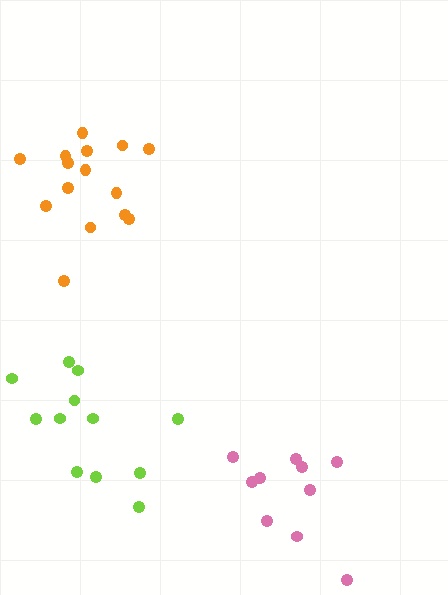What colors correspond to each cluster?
The clusters are colored: lime, orange, pink.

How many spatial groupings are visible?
There are 3 spatial groupings.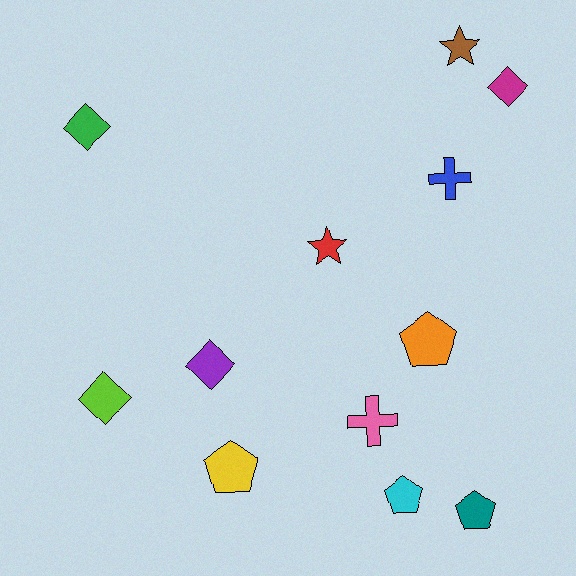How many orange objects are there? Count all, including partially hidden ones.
There is 1 orange object.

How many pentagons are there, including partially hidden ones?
There are 4 pentagons.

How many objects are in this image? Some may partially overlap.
There are 12 objects.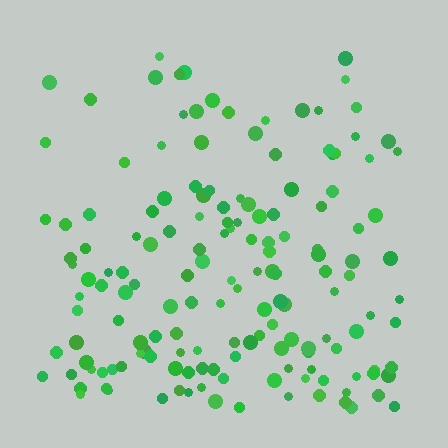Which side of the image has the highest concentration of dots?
The bottom.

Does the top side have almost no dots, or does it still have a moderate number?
Still a moderate number, just noticeably fewer than the bottom.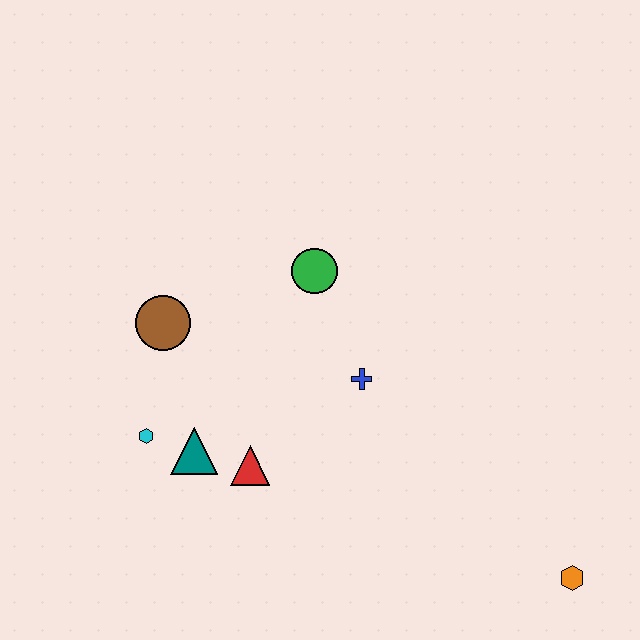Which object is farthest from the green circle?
The orange hexagon is farthest from the green circle.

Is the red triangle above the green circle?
No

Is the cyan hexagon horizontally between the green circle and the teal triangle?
No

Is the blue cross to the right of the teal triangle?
Yes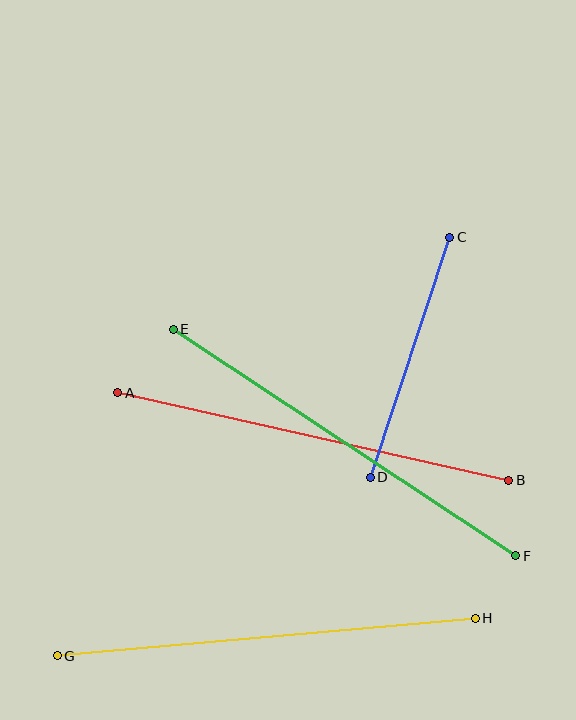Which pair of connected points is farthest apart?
Points G and H are farthest apart.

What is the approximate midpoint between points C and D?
The midpoint is at approximately (410, 357) pixels.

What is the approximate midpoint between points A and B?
The midpoint is at approximately (313, 437) pixels.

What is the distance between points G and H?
The distance is approximately 420 pixels.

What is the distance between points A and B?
The distance is approximately 401 pixels.